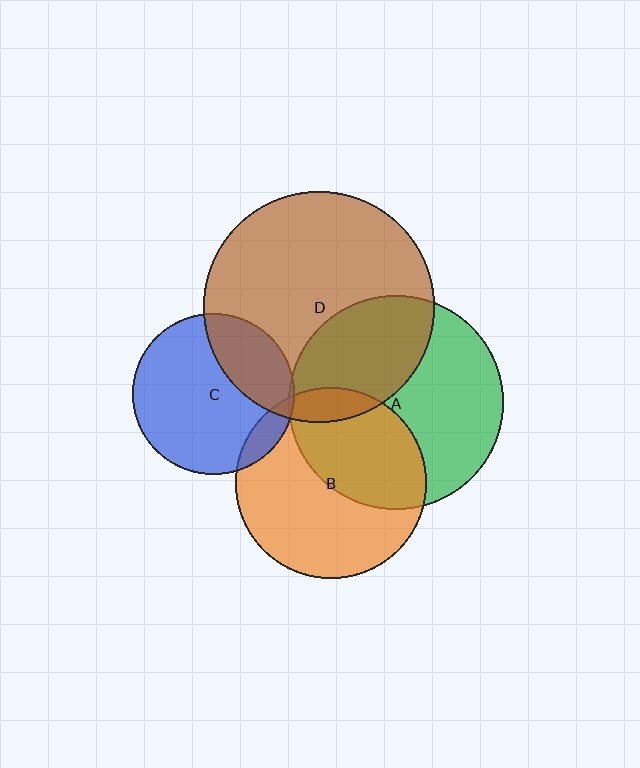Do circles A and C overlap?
Yes.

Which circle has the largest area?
Circle D (brown).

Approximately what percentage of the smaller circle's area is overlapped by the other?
Approximately 5%.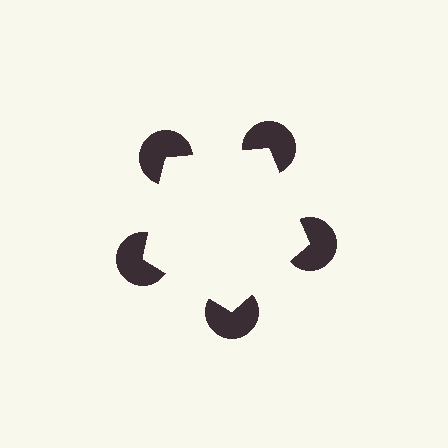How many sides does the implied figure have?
5 sides.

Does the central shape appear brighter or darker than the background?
It typically appears slightly brighter than the background, even though no actual brightness change is drawn.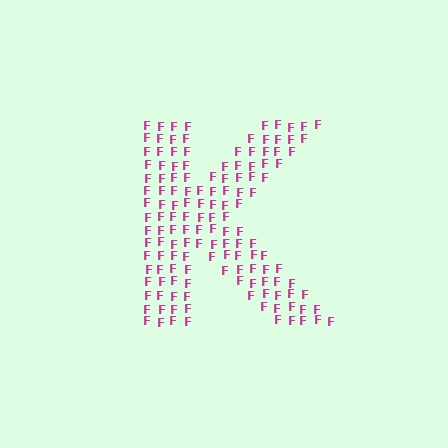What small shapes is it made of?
It is made of small letter F's.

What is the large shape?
The large shape is the letter K.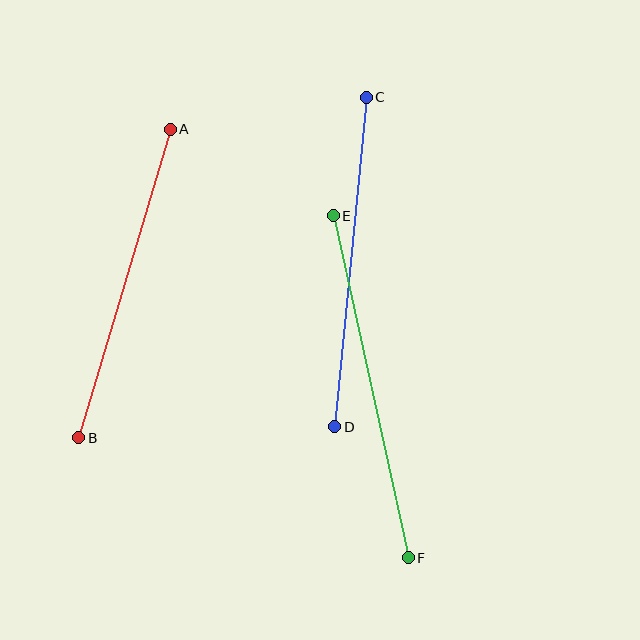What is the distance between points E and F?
The distance is approximately 350 pixels.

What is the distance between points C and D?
The distance is approximately 331 pixels.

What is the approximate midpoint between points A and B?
The midpoint is at approximately (125, 284) pixels.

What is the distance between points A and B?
The distance is approximately 321 pixels.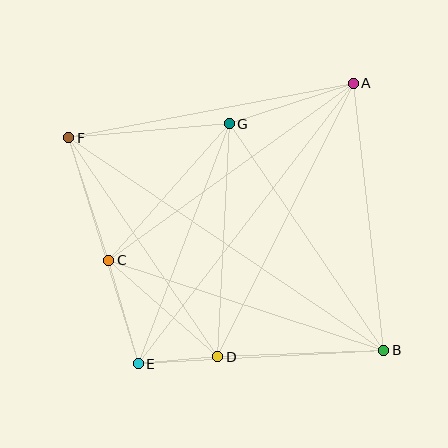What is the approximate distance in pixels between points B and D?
The distance between B and D is approximately 166 pixels.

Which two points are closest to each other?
Points D and E are closest to each other.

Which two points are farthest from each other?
Points B and F are farthest from each other.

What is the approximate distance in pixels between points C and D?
The distance between C and D is approximately 146 pixels.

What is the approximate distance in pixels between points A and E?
The distance between A and E is approximately 353 pixels.